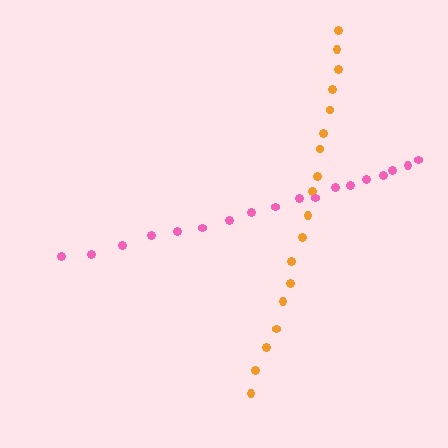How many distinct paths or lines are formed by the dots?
There are 2 distinct paths.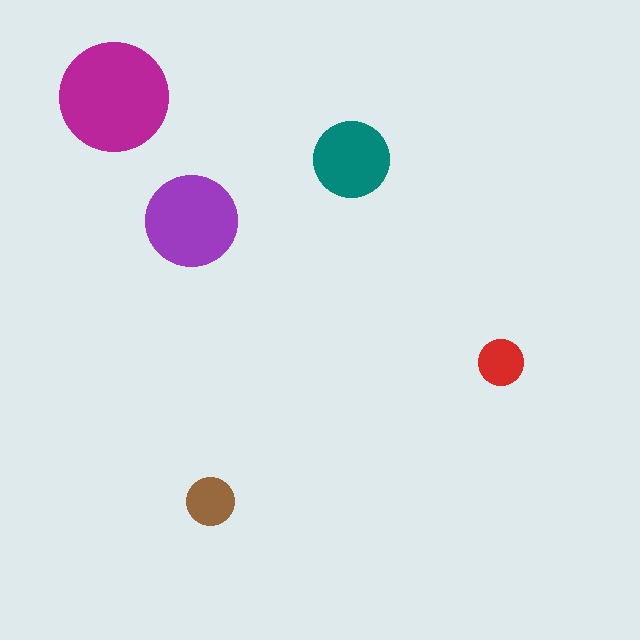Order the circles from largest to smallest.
the magenta one, the purple one, the teal one, the brown one, the red one.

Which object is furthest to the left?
The magenta circle is leftmost.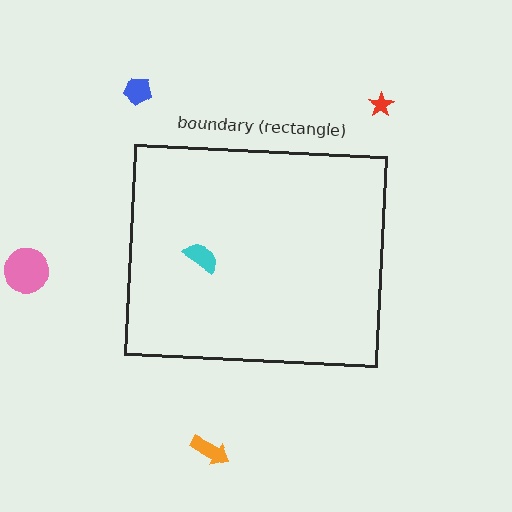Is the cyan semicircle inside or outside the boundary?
Inside.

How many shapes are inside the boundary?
1 inside, 4 outside.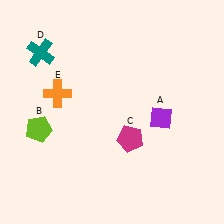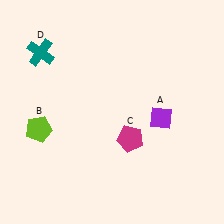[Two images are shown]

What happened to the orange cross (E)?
The orange cross (E) was removed in Image 2. It was in the top-left area of Image 1.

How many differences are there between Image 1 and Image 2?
There is 1 difference between the two images.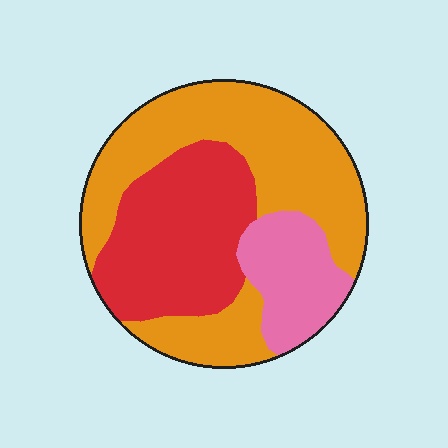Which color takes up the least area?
Pink, at roughly 15%.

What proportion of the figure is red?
Red takes up between a quarter and a half of the figure.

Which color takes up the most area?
Orange, at roughly 50%.